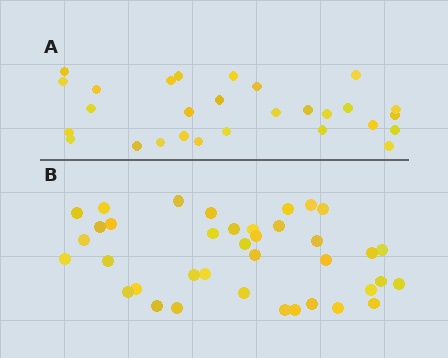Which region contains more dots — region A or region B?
Region B (the bottom region) has more dots.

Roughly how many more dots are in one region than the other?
Region B has roughly 10 or so more dots than region A.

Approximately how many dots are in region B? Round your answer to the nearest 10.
About 40 dots. (The exact count is 38, which rounds to 40.)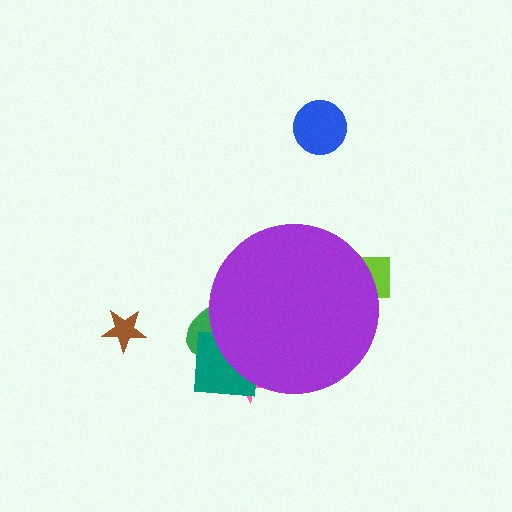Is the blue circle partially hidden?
No, the blue circle is fully visible.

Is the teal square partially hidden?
Yes, the teal square is partially hidden behind the purple circle.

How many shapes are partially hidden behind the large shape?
4 shapes are partially hidden.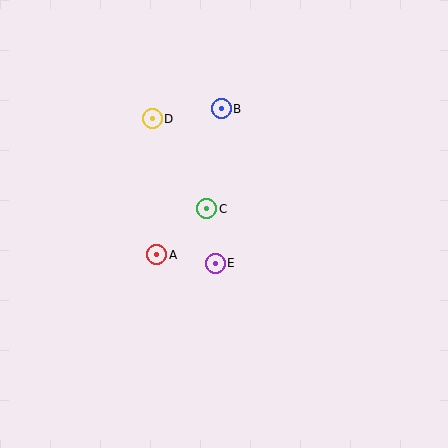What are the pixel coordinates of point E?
Point E is at (215, 263).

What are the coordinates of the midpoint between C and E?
The midpoint between C and E is at (211, 236).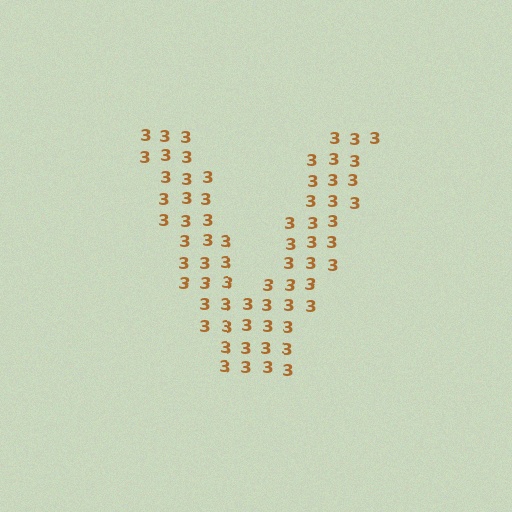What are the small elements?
The small elements are digit 3's.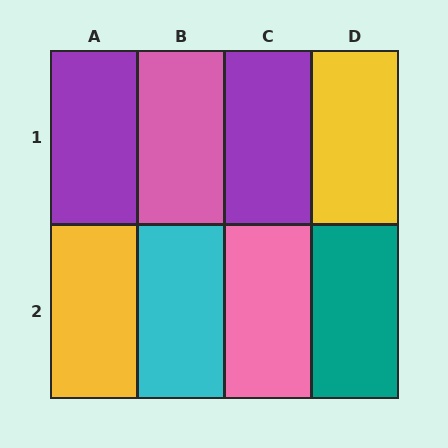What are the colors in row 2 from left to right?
Yellow, cyan, pink, teal.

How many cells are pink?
2 cells are pink.